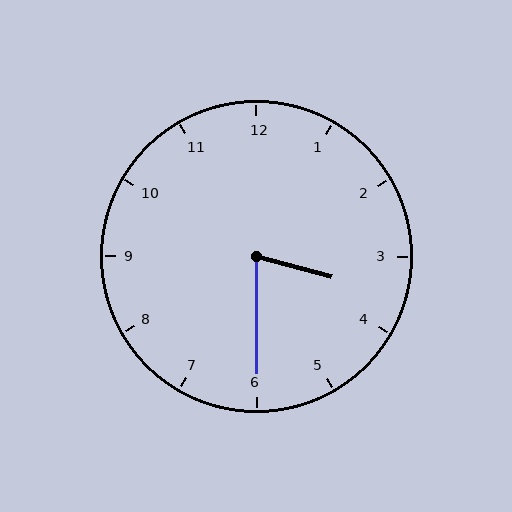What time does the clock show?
3:30.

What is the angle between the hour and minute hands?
Approximately 75 degrees.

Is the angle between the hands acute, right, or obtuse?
It is acute.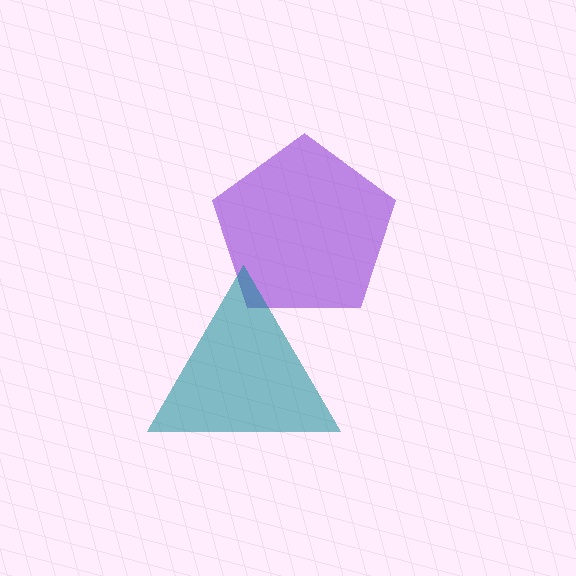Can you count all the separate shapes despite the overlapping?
Yes, there are 2 separate shapes.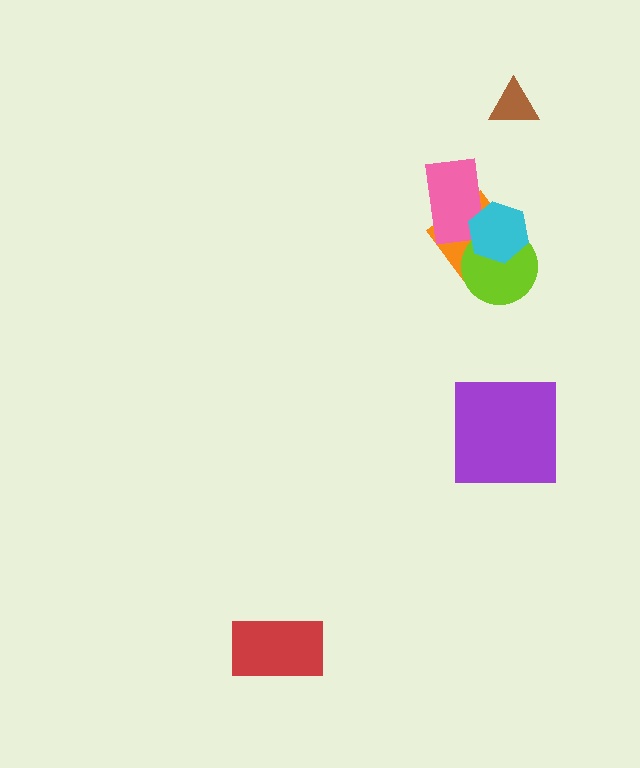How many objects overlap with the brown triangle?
0 objects overlap with the brown triangle.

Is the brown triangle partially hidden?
No, no other shape covers it.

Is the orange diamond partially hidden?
Yes, it is partially covered by another shape.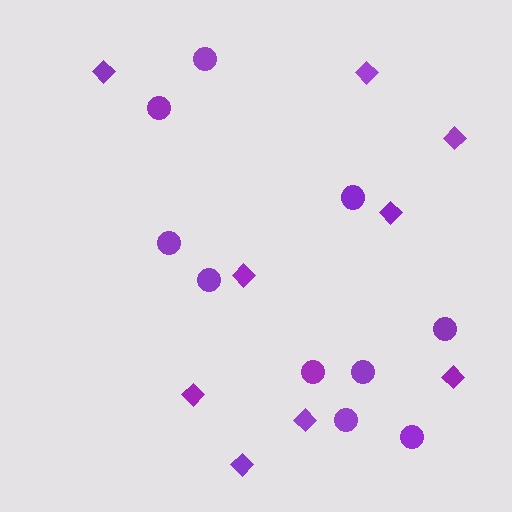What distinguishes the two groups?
There are 2 groups: one group of diamonds (9) and one group of circles (10).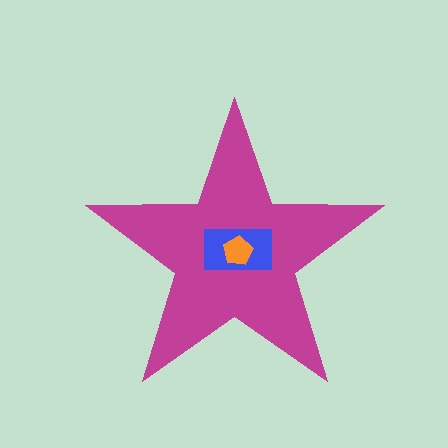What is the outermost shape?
The magenta star.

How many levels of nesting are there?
3.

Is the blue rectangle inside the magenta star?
Yes.